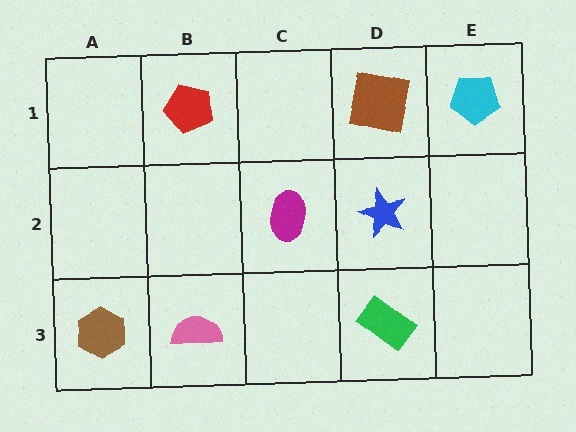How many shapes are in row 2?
2 shapes.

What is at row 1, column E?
A cyan pentagon.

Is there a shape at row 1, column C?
No, that cell is empty.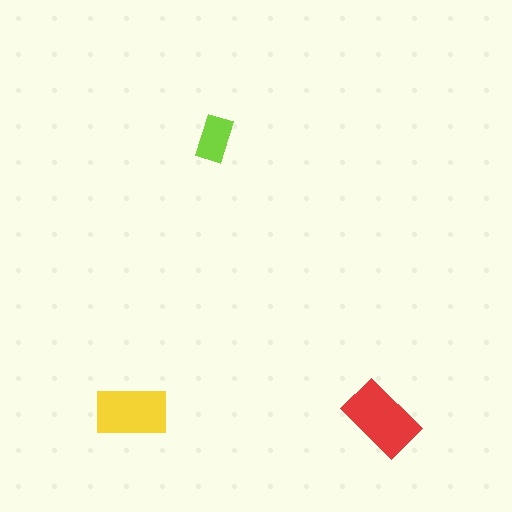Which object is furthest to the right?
The red rectangle is rightmost.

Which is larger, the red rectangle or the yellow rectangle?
The red one.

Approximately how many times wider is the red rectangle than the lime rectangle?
About 1.5 times wider.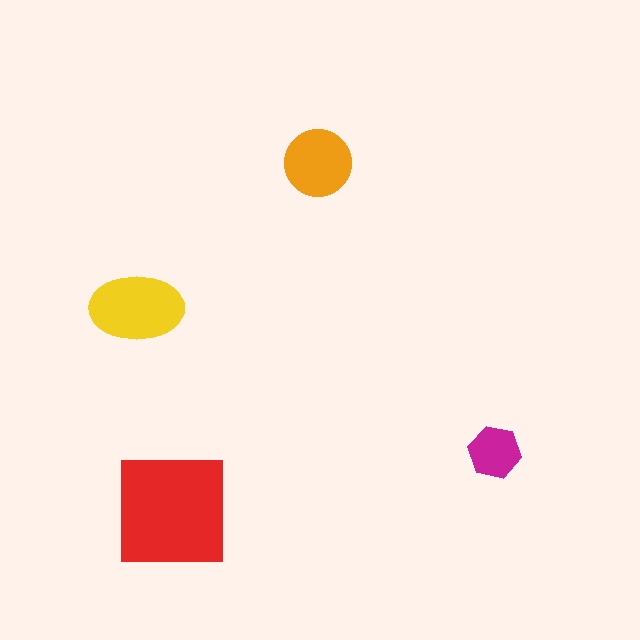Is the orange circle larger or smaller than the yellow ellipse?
Smaller.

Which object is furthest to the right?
The magenta hexagon is rightmost.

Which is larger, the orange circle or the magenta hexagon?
The orange circle.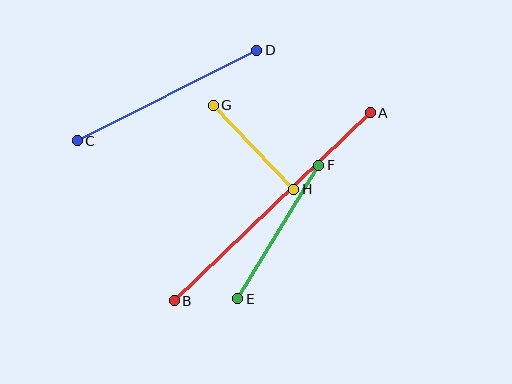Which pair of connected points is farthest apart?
Points A and B are farthest apart.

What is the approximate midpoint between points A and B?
The midpoint is at approximately (272, 207) pixels.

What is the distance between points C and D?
The distance is approximately 201 pixels.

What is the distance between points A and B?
The distance is approximately 271 pixels.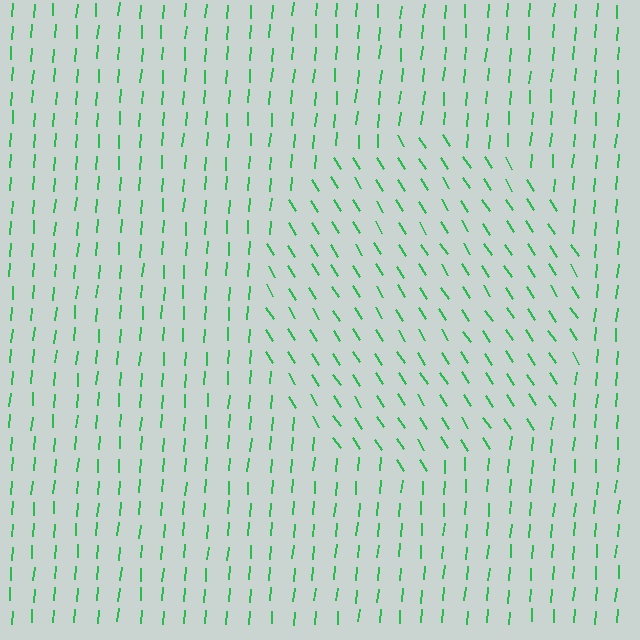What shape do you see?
I see a circle.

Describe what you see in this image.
The image is filled with small green line segments. A circle region in the image has lines oriented differently from the surrounding lines, creating a visible texture boundary.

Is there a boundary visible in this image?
Yes, there is a texture boundary formed by a change in line orientation.